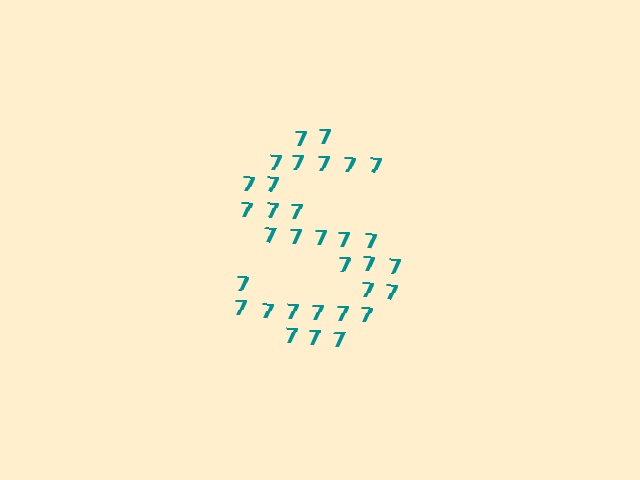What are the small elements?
The small elements are digit 7's.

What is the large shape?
The large shape is the letter S.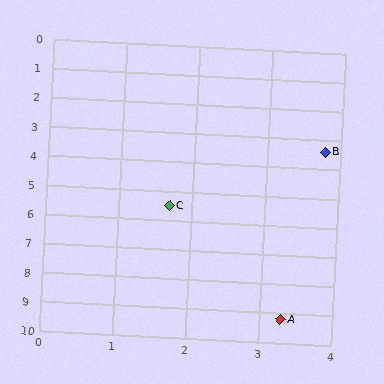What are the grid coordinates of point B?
Point B is at approximately (3.8, 3.4).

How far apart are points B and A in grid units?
Points B and A are about 5.8 grid units apart.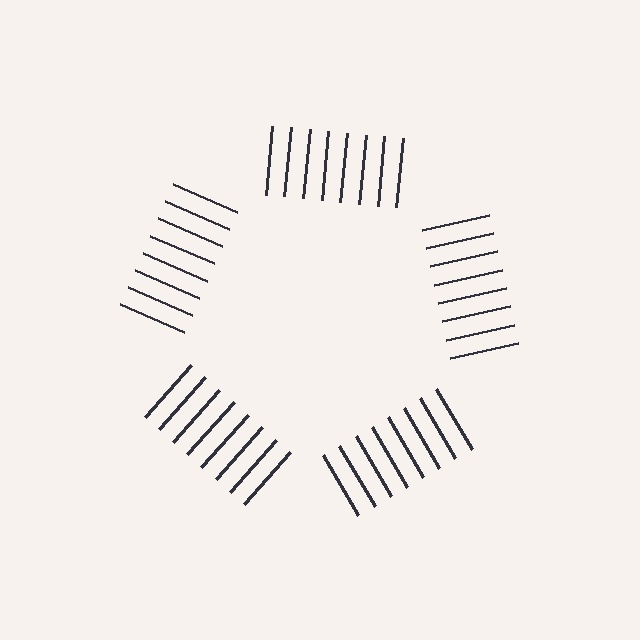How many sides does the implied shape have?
5 sides — the line-ends trace a pentagon.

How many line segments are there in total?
40 — 8 along each of the 5 edges.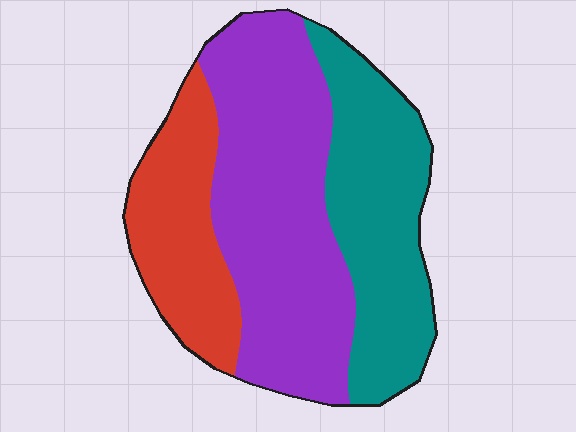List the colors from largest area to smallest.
From largest to smallest: purple, teal, red.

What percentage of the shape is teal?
Teal takes up about one third (1/3) of the shape.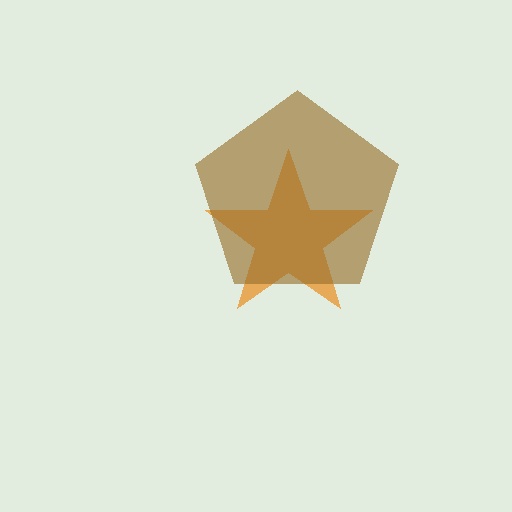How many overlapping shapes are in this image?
There are 2 overlapping shapes in the image.